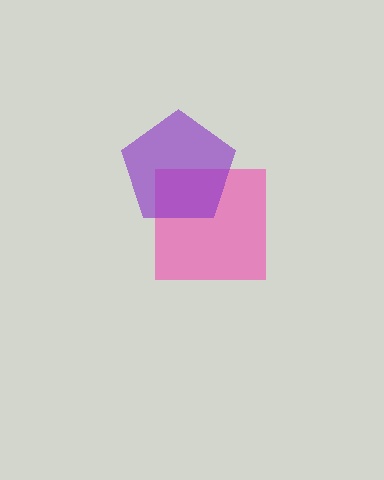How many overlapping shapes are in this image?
There are 2 overlapping shapes in the image.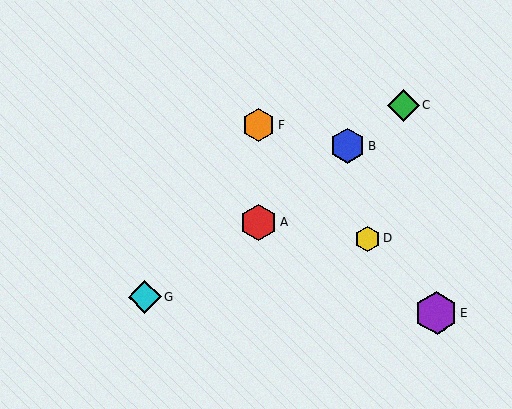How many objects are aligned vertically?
2 objects (A, F) are aligned vertically.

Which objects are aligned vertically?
Objects A, F are aligned vertically.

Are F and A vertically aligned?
Yes, both are at x≈258.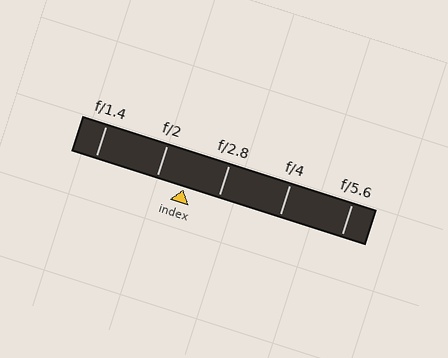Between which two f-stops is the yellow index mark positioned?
The index mark is between f/2 and f/2.8.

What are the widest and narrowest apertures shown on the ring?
The widest aperture shown is f/1.4 and the narrowest is f/5.6.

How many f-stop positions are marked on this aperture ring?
There are 5 f-stop positions marked.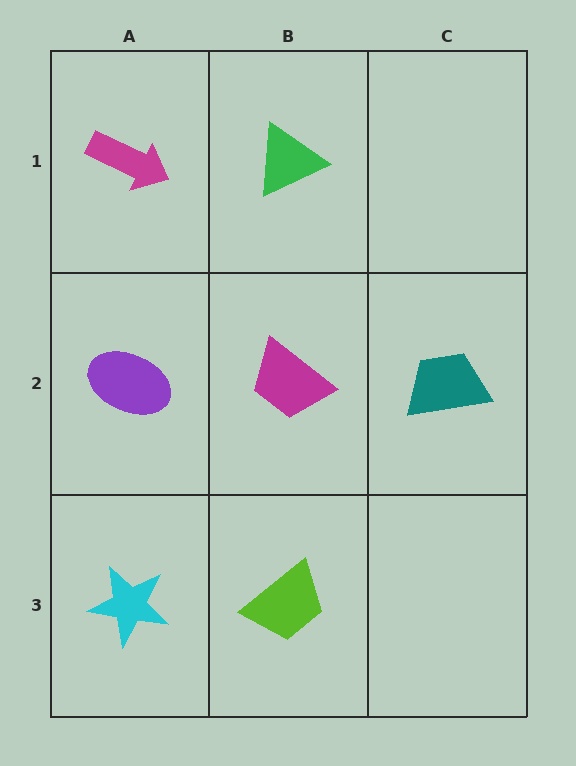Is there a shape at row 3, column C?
No, that cell is empty.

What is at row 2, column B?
A magenta trapezoid.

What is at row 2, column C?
A teal trapezoid.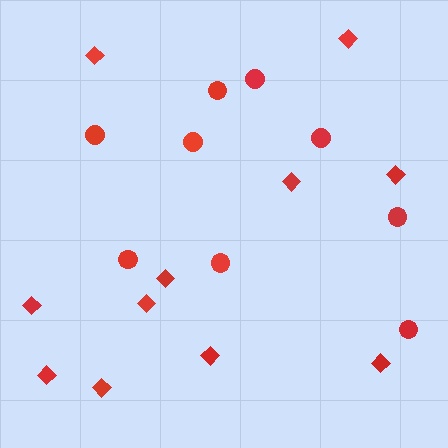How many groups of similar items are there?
There are 2 groups: one group of circles (9) and one group of diamonds (11).